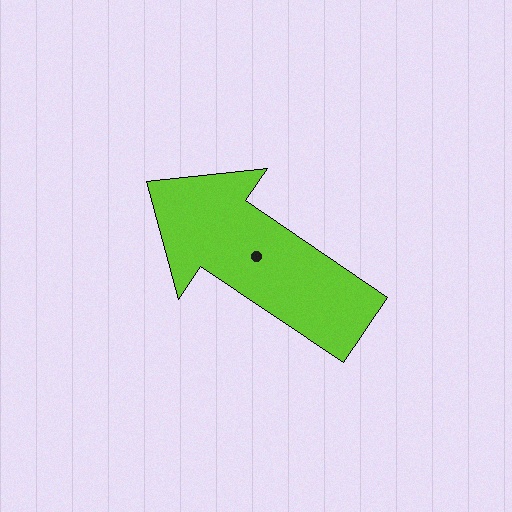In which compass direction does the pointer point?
Northwest.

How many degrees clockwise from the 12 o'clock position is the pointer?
Approximately 304 degrees.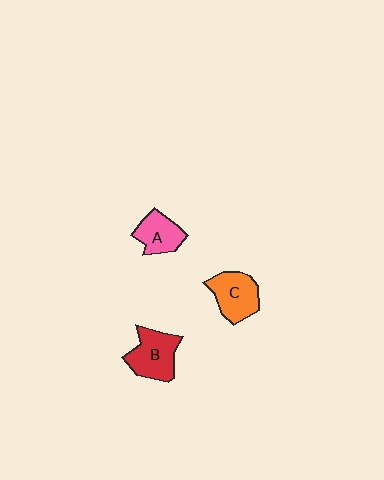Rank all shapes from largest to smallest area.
From largest to smallest: B (red), C (orange), A (pink).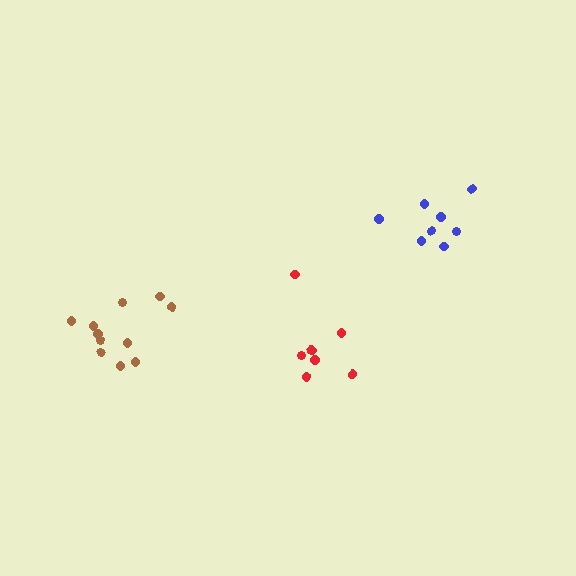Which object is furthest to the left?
The brown cluster is leftmost.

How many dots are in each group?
Group 1: 8 dots, Group 2: 11 dots, Group 3: 7 dots (26 total).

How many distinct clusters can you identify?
There are 3 distinct clusters.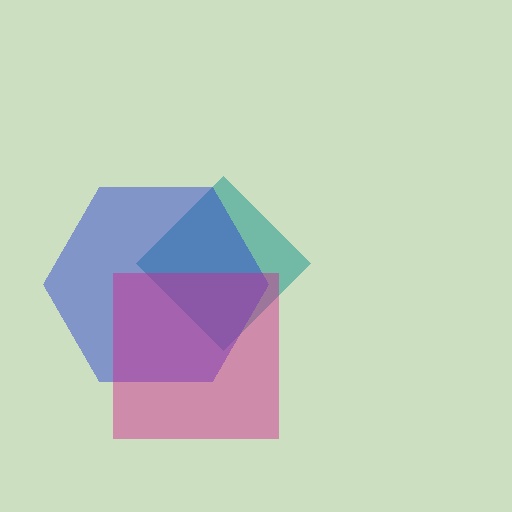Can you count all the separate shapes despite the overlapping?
Yes, there are 3 separate shapes.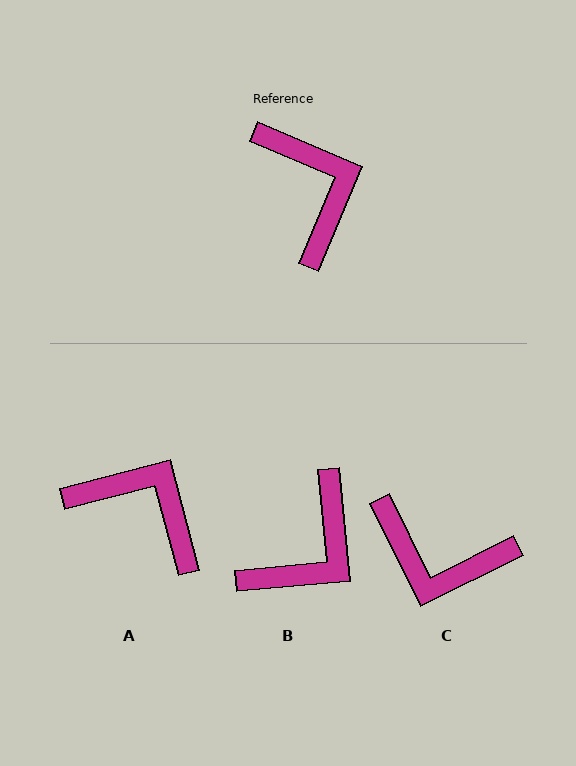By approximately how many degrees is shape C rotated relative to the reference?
Approximately 131 degrees clockwise.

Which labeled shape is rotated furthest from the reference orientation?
C, about 131 degrees away.